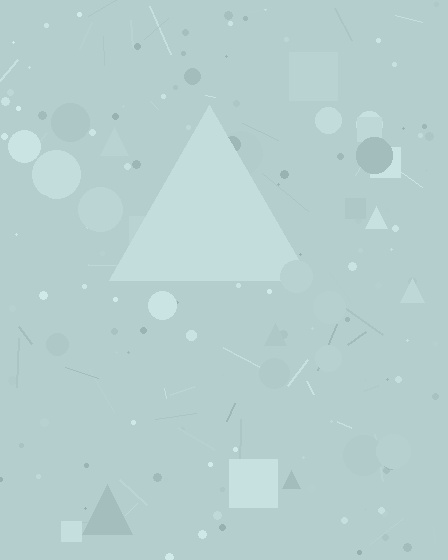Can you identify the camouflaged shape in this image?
The camouflaged shape is a triangle.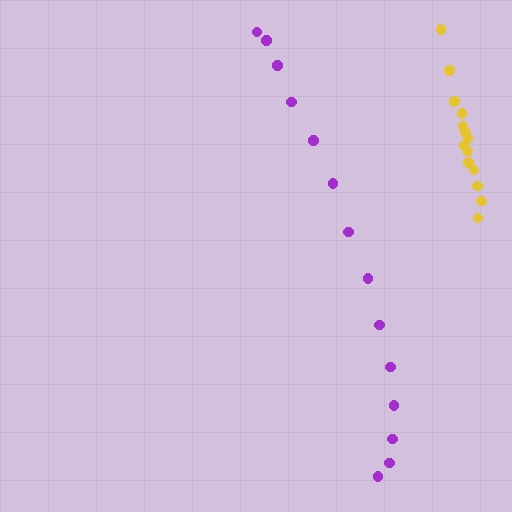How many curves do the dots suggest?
There are 2 distinct paths.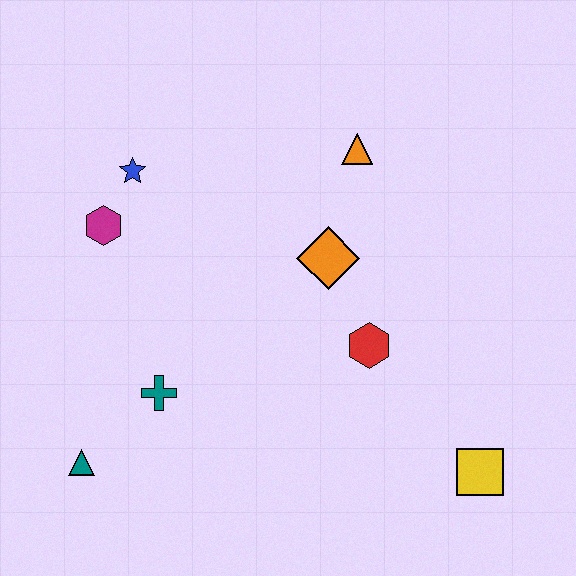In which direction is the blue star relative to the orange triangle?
The blue star is to the left of the orange triangle.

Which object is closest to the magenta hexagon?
The blue star is closest to the magenta hexagon.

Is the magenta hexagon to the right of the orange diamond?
No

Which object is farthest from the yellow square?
The blue star is farthest from the yellow square.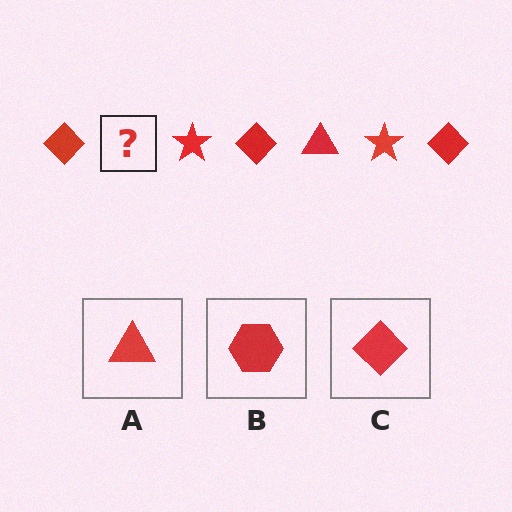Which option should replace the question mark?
Option A.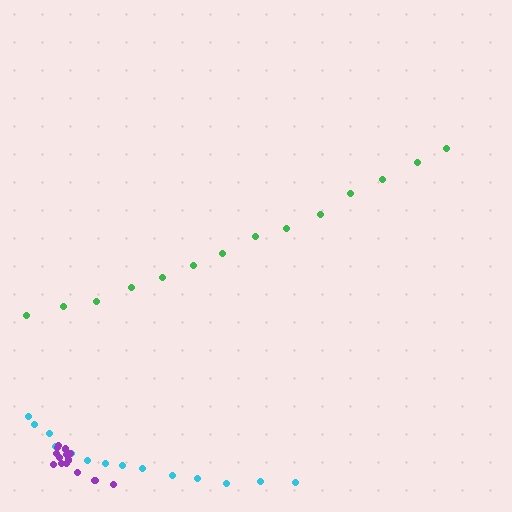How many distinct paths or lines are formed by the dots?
There are 3 distinct paths.